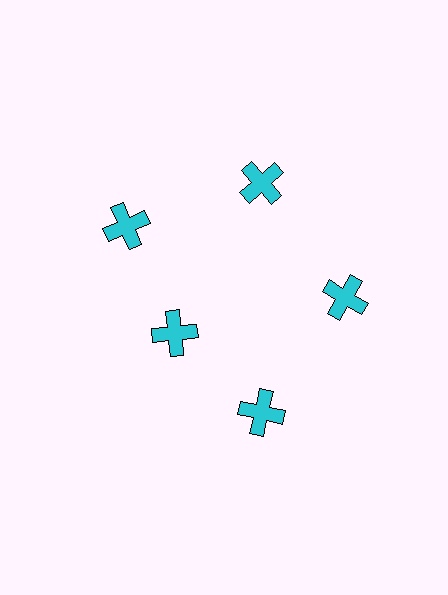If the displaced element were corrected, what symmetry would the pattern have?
It would have 5-fold rotational symmetry — the pattern would map onto itself every 72 degrees.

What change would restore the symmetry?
The symmetry would be restored by moving it outward, back onto the ring so that all 5 crosses sit at equal angles and equal distance from the center.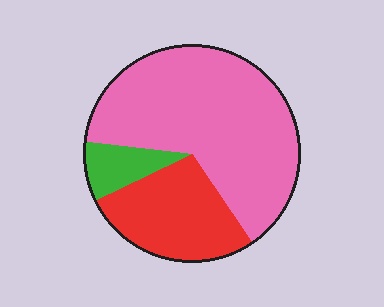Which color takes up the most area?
Pink, at roughly 65%.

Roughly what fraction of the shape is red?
Red covers around 25% of the shape.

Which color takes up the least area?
Green, at roughly 10%.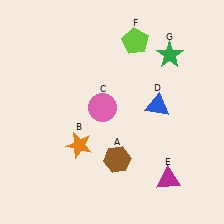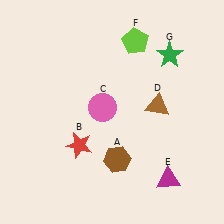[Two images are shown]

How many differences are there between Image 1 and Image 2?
There are 2 differences between the two images.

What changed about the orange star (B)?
In Image 1, B is orange. In Image 2, it changed to red.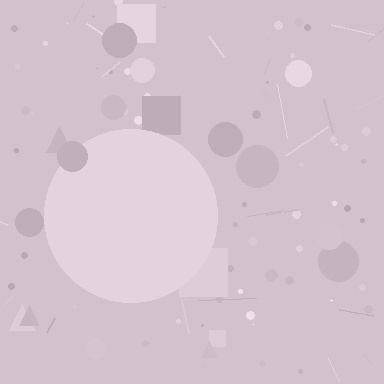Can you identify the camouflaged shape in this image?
The camouflaged shape is a circle.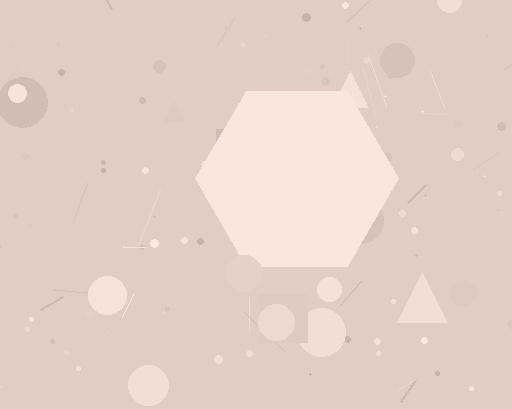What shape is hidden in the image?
A hexagon is hidden in the image.